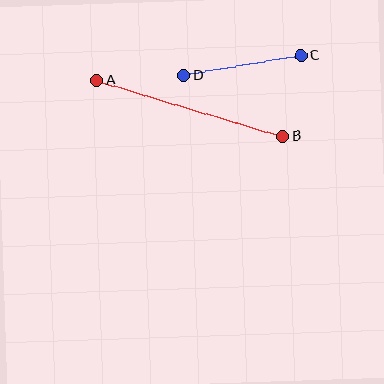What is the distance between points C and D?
The distance is approximately 119 pixels.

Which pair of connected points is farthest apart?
Points A and B are farthest apart.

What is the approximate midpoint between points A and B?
The midpoint is at approximately (190, 108) pixels.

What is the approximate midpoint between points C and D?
The midpoint is at approximately (242, 66) pixels.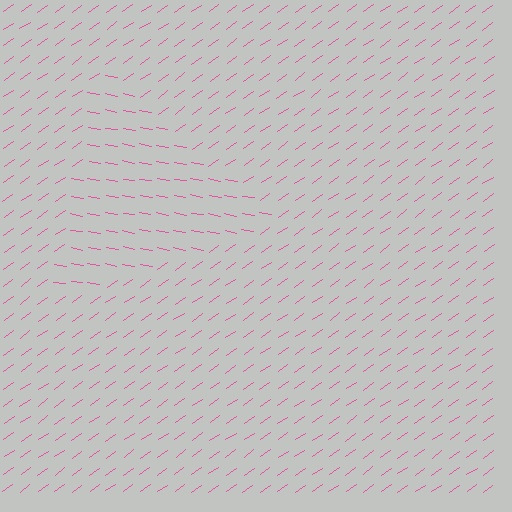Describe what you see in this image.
The image is filled with small pink line segments. A triangle region in the image has lines oriented differently from the surrounding lines, creating a visible texture boundary.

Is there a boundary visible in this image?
Yes, there is a texture boundary formed by a change in line orientation.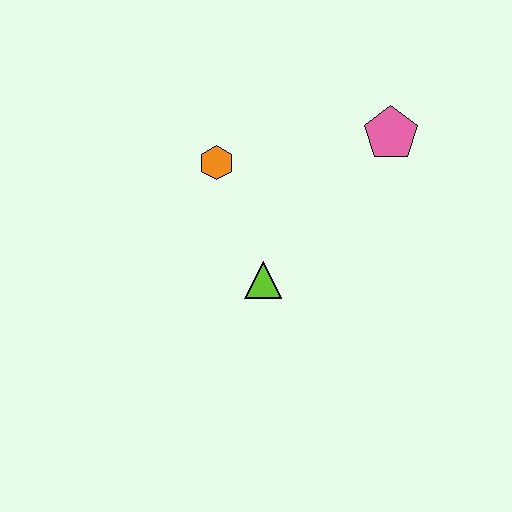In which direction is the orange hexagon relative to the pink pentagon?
The orange hexagon is to the left of the pink pentagon.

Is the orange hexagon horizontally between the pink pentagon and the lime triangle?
No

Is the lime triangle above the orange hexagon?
No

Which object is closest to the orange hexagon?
The lime triangle is closest to the orange hexagon.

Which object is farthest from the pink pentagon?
The lime triangle is farthest from the pink pentagon.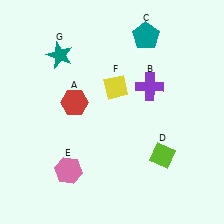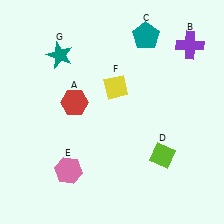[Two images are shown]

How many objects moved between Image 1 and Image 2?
1 object moved between the two images.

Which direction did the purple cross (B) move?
The purple cross (B) moved up.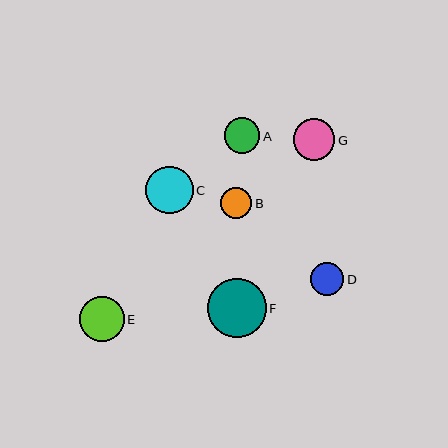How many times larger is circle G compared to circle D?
Circle G is approximately 1.2 times the size of circle D.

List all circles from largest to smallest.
From largest to smallest: F, C, E, G, A, D, B.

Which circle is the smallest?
Circle B is the smallest with a size of approximately 32 pixels.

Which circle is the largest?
Circle F is the largest with a size of approximately 59 pixels.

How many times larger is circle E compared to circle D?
Circle E is approximately 1.4 times the size of circle D.